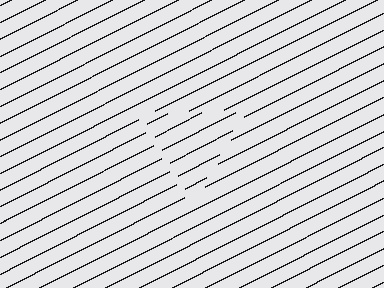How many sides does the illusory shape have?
3 sides — the line-ends trace a triangle.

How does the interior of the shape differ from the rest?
The interior of the shape contains the same grating, shifted by half a period — the contour is defined by the phase discontinuity where line-ends from the inner and outer gratings abut.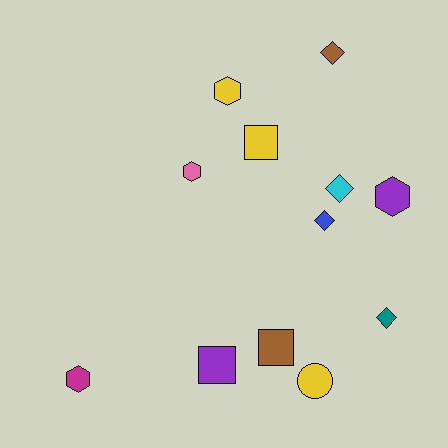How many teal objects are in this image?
There is 1 teal object.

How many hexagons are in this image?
There are 4 hexagons.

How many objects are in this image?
There are 12 objects.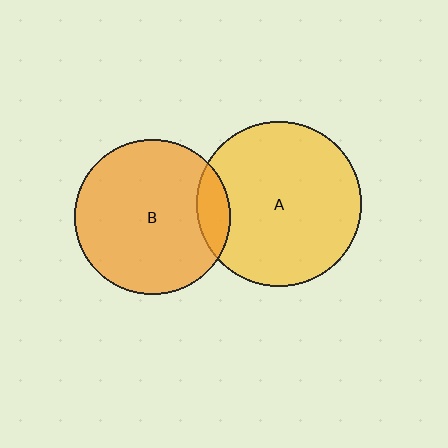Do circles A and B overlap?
Yes.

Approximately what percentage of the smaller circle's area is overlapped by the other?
Approximately 10%.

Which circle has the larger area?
Circle A (yellow).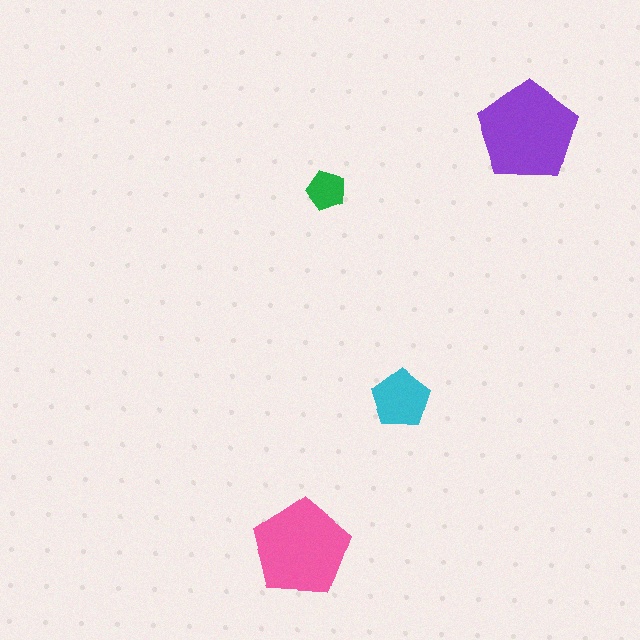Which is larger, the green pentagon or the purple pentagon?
The purple one.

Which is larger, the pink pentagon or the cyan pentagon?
The pink one.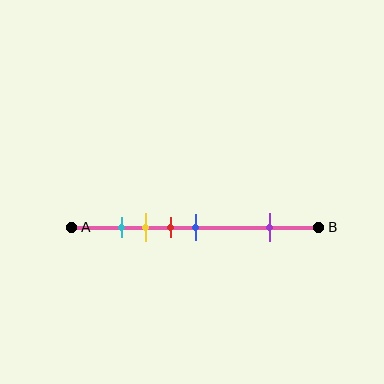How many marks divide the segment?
There are 5 marks dividing the segment.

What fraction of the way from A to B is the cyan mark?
The cyan mark is approximately 20% (0.2) of the way from A to B.